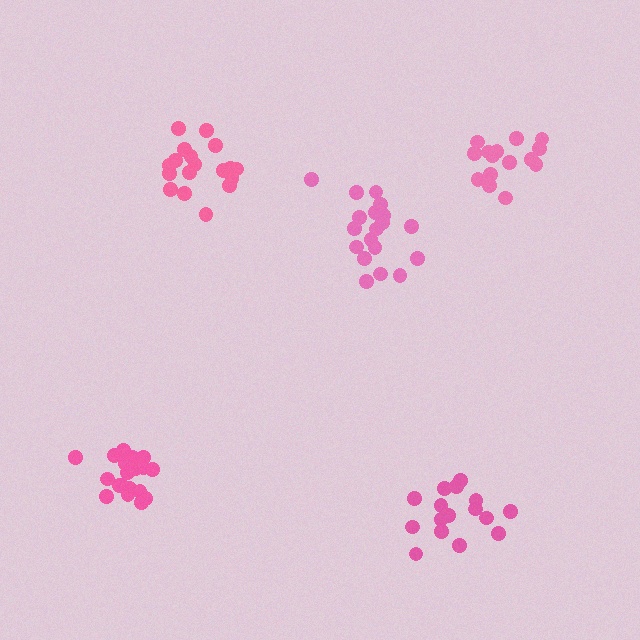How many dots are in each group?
Group 1: 19 dots, Group 2: 16 dots, Group 3: 15 dots, Group 4: 21 dots, Group 5: 19 dots (90 total).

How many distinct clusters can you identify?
There are 5 distinct clusters.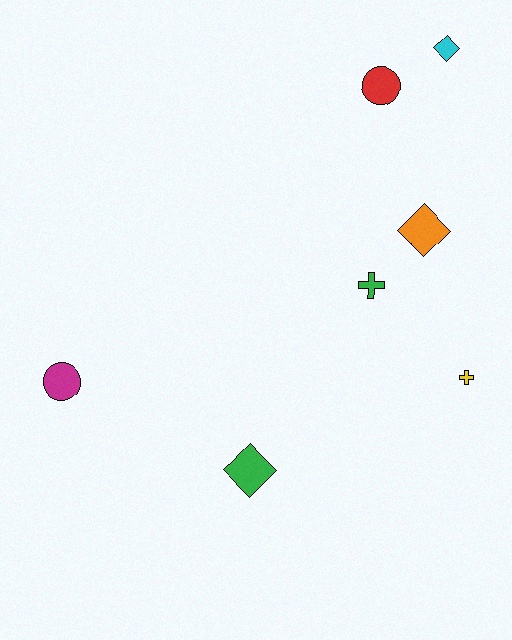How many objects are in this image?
There are 7 objects.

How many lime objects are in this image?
There are no lime objects.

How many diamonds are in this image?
There are 3 diamonds.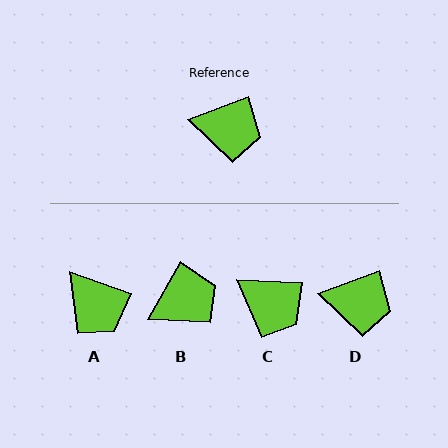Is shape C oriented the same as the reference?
No, it is off by about 23 degrees.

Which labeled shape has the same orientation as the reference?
D.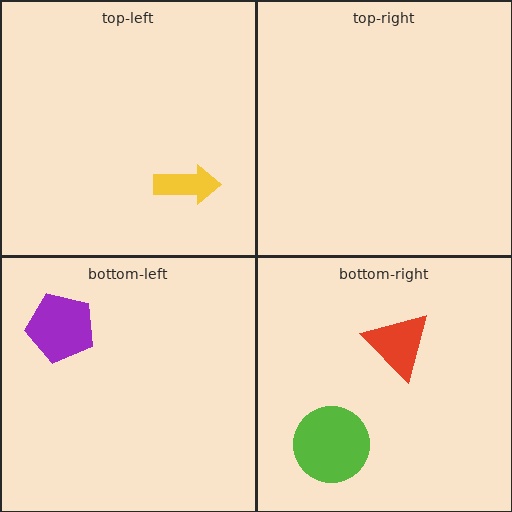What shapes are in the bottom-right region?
The red triangle, the lime circle.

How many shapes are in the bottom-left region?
1.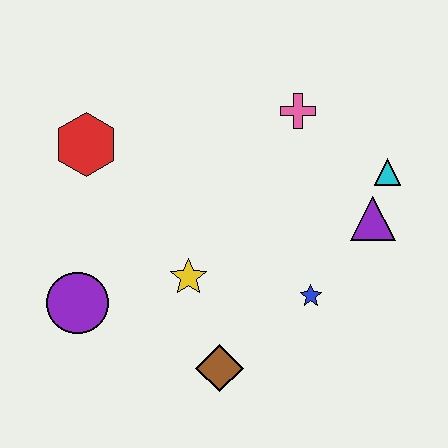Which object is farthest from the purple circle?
The cyan triangle is farthest from the purple circle.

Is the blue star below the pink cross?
Yes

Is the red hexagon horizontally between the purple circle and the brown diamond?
Yes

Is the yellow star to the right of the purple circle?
Yes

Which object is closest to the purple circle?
The yellow star is closest to the purple circle.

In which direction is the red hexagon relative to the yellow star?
The red hexagon is above the yellow star.